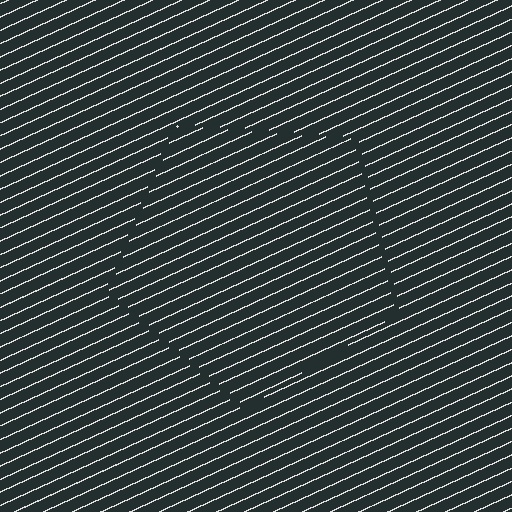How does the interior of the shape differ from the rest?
The interior of the shape contains the same grating, shifted by half a period — the contour is defined by the phase discontinuity where line-ends from the inner and outer gratings abut.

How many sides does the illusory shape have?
5 sides — the line-ends trace a pentagon.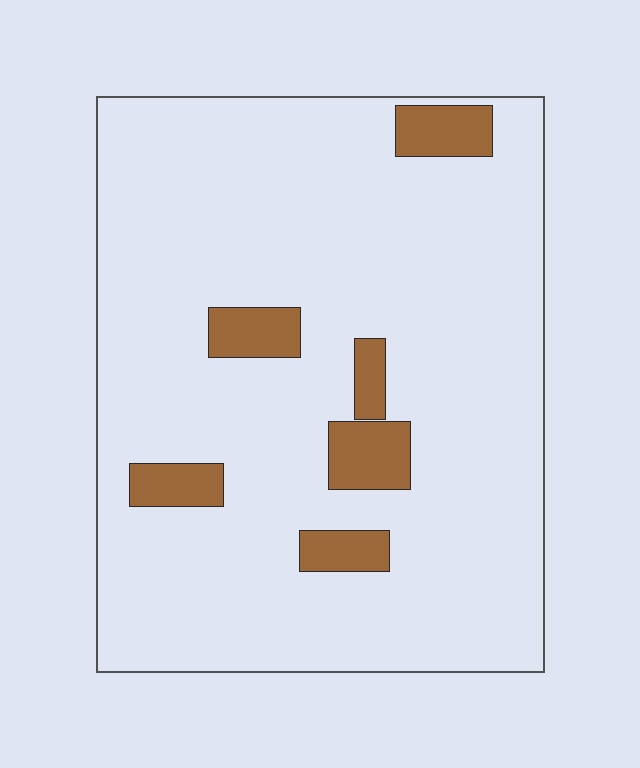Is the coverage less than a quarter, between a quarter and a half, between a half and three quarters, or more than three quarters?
Less than a quarter.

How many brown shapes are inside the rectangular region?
6.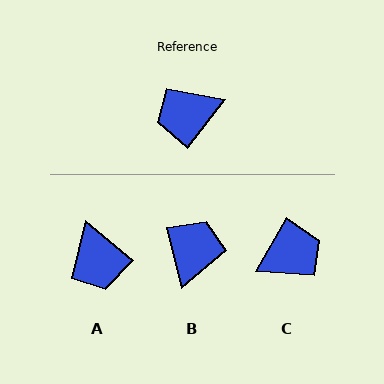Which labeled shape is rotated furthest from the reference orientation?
C, about 173 degrees away.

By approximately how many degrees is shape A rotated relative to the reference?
Approximately 87 degrees counter-clockwise.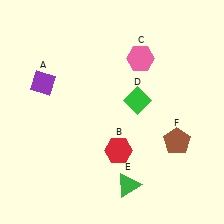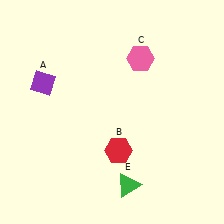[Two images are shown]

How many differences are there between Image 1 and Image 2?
There are 2 differences between the two images.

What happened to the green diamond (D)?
The green diamond (D) was removed in Image 2. It was in the top-right area of Image 1.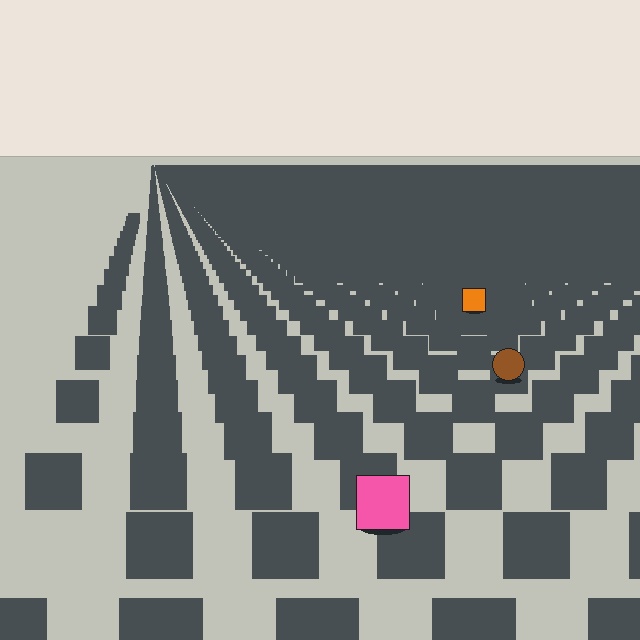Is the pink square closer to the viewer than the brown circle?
Yes. The pink square is closer — you can tell from the texture gradient: the ground texture is coarser near it.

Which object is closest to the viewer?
The pink square is closest. The texture marks near it are larger and more spread out.